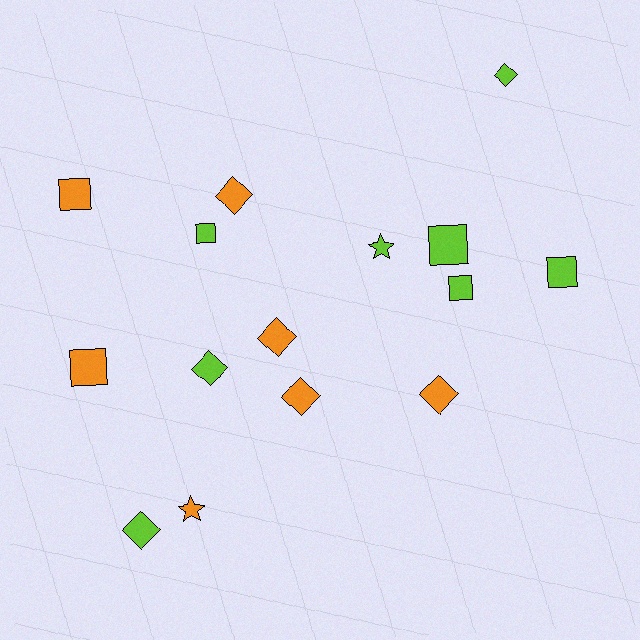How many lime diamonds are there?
There are 3 lime diamonds.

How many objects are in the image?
There are 15 objects.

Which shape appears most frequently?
Diamond, with 7 objects.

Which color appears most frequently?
Lime, with 8 objects.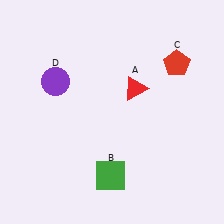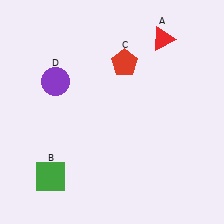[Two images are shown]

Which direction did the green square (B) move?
The green square (B) moved left.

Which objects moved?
The objects that moved are: the red triangle (A), the green square (B), the red pentagon (C).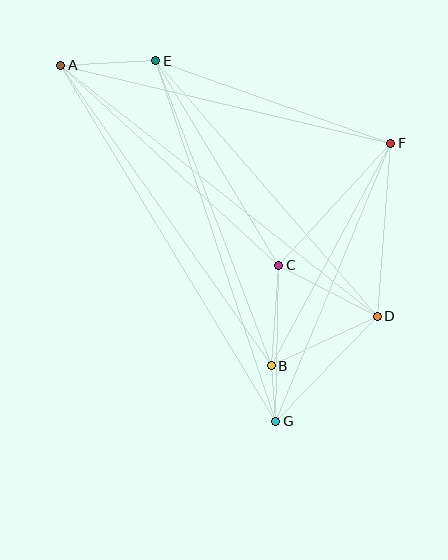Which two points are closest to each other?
Points B and G are closest to each other.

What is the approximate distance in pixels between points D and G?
The distance between D and G is approximately 146 pixels.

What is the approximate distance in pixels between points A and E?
The distance between A and E is approximately 95 pixels.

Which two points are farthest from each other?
Points A and G are farthest from each other.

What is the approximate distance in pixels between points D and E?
The distance between D and E is approximately 338 pixels.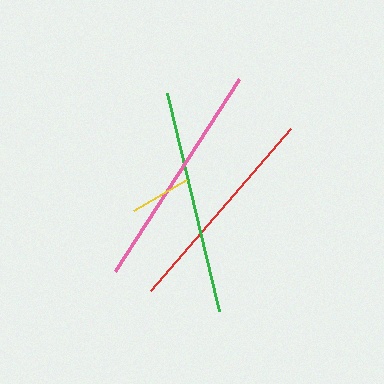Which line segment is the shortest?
The yellow line is the shortest at approximately 62 pixels.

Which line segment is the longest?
The pink line is the longest at approximately 229 pixels.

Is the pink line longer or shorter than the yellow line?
The pink line is longer than the yellow line.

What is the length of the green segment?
The green segment is approximately 225 pixels long.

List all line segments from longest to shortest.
From longest to shortest: pink, green, red, yellow.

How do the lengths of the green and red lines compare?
The green and red lines are approximately the same length.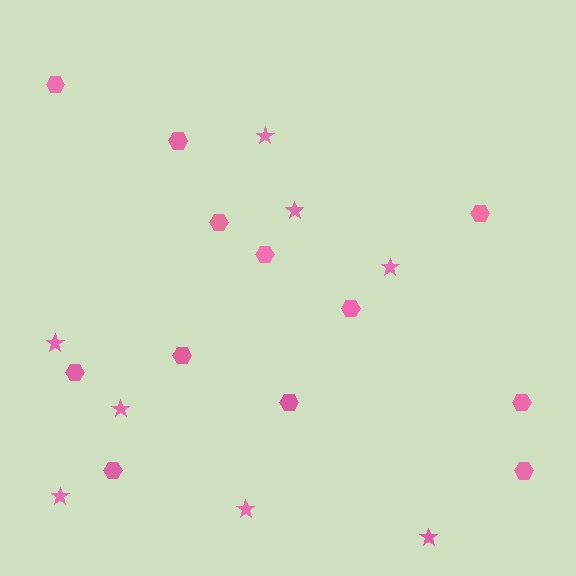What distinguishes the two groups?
There are 2 groups: one group of hexagons (12) and one group of stars (8).